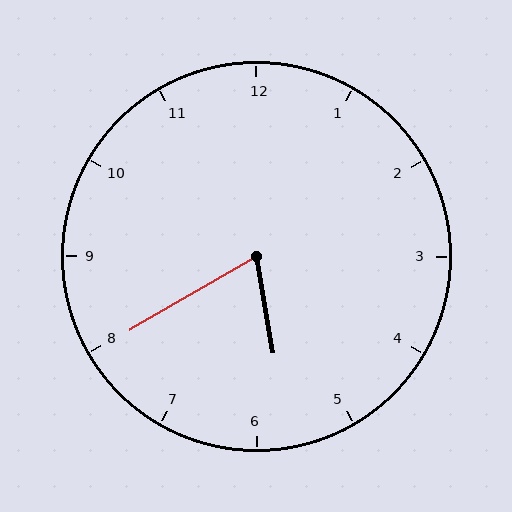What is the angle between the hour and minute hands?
Approximately 70 degrees.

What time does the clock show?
5:40.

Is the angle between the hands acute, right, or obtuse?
It is acute.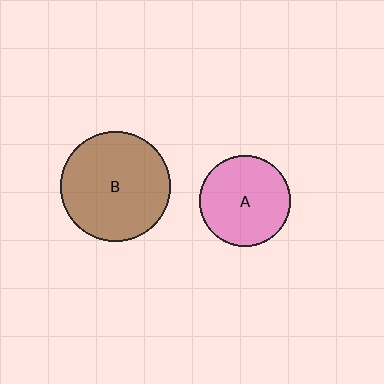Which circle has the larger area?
Circle B (brown).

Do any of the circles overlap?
No, none of the circles overlap.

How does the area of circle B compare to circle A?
Approximately 1.4 times.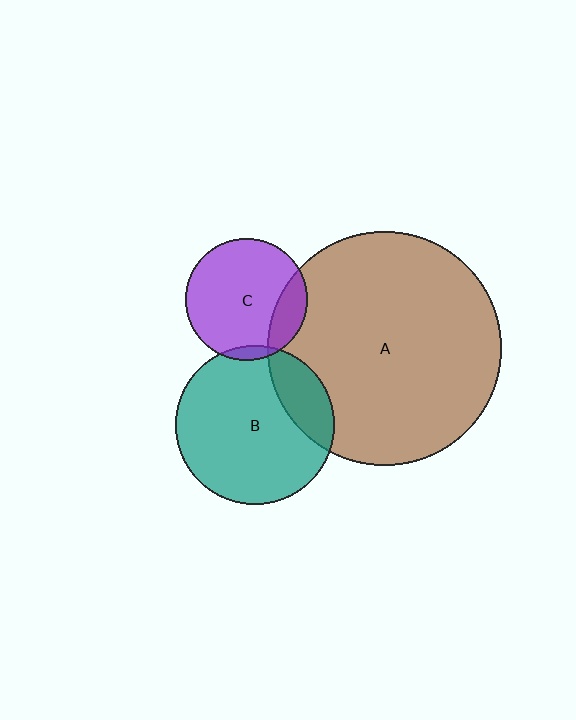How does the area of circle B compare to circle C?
Approximately 1.7 times.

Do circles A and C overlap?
Yes.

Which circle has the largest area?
Circle A (brown).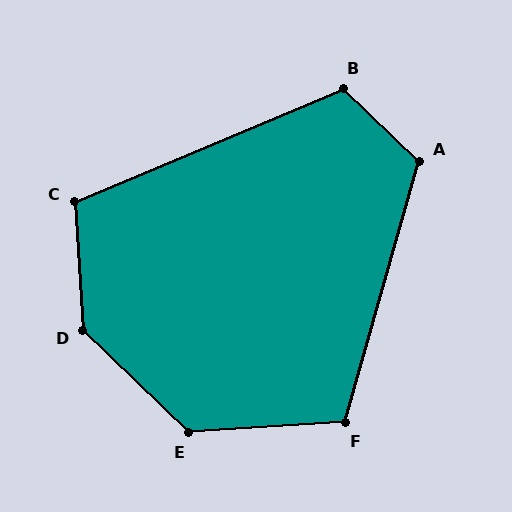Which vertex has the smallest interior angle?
F, at approximately 109 degrees.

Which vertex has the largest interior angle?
D, at approximately 137 degrees.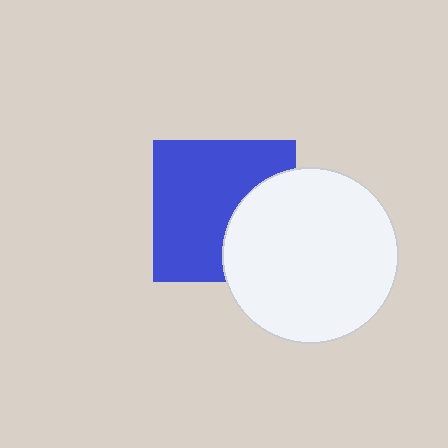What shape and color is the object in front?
The object in front is a white circle.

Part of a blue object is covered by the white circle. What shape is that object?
It is a square.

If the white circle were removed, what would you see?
You would see the complete blue square.